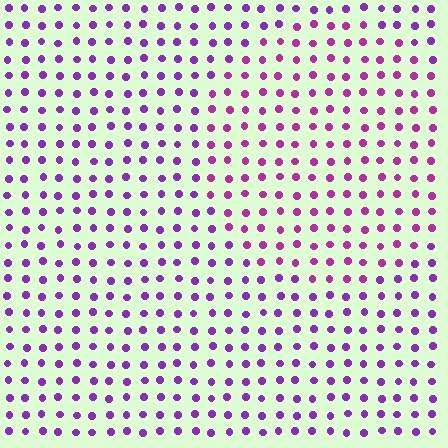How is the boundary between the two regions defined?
The boundary is defined purely by a slight shift in hue (about 27 degrees). Spacing, size, and orientation are identical on both sides.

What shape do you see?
I see a circle.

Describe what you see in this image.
The image is filled with small purple elements in a uniform arrangement. A circle-shaped region is visible where the elements are tinted to a slightly different hue, forming a subtle color boundary.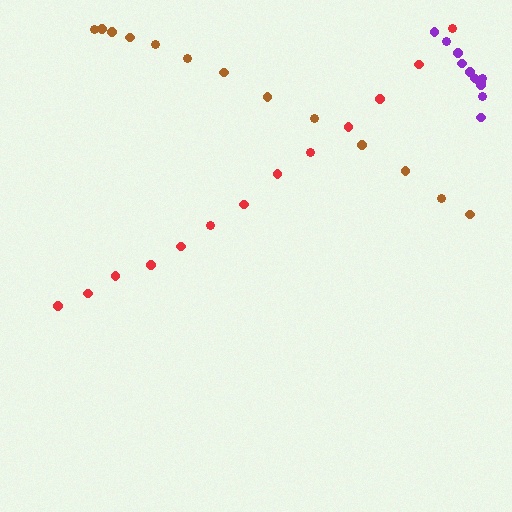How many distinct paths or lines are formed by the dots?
There are 3 distinct paths.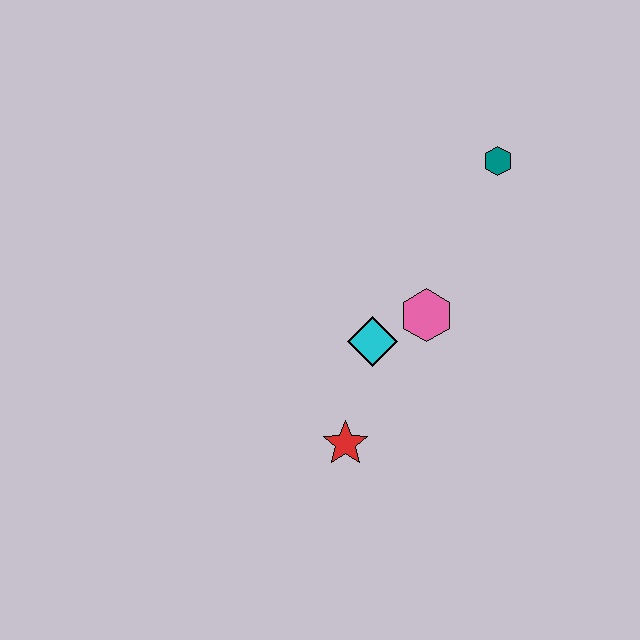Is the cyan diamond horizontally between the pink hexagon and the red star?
Yes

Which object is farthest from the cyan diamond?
The teal hexagon is farthest from the cyan diamond.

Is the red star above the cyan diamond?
No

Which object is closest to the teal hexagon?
The pink hexagon is closest to the teal hexagon.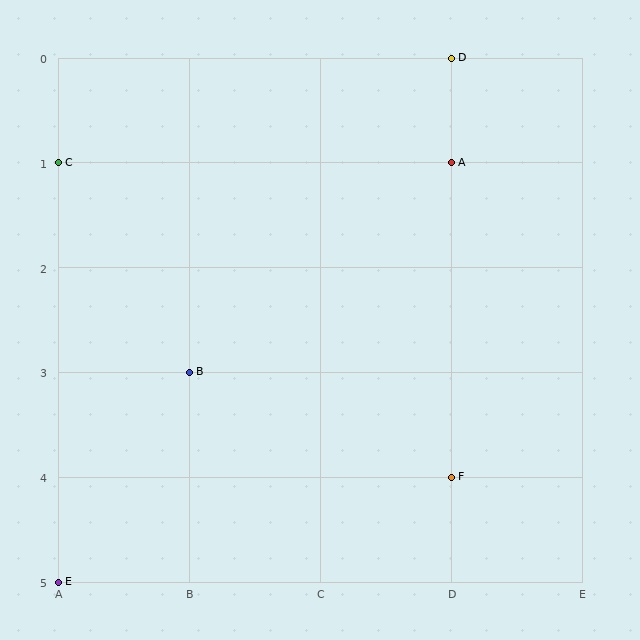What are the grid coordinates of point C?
Point C is at grid coordinates (A, 1).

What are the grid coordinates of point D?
Point D is at grid coordinates (D, 0).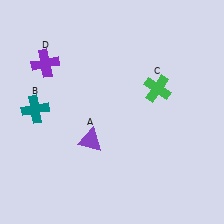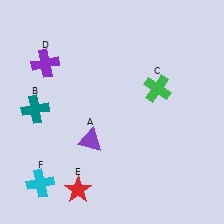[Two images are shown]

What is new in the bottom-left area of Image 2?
A red star (E) was added in the bottom-left area of Image 2.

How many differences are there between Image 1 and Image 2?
There are 2 differences between the two images.